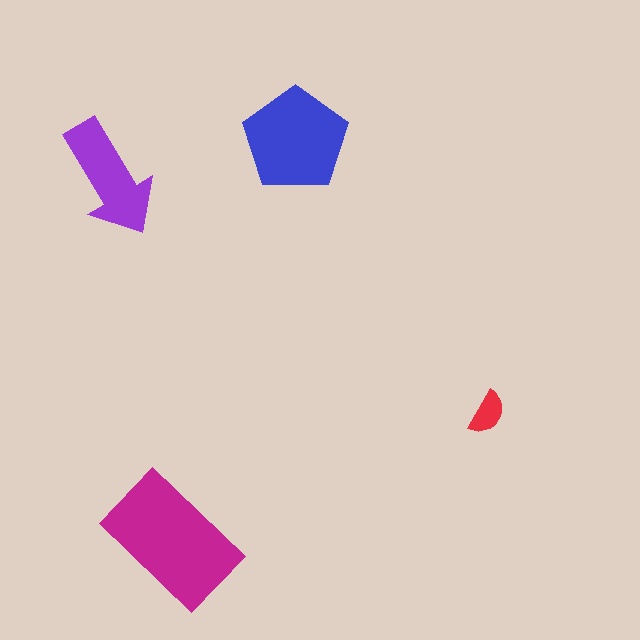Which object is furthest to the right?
The red semicircle is rightmost.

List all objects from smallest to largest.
The red semicircle, the purple arrow, the blue pentagon, the magenta rectangle.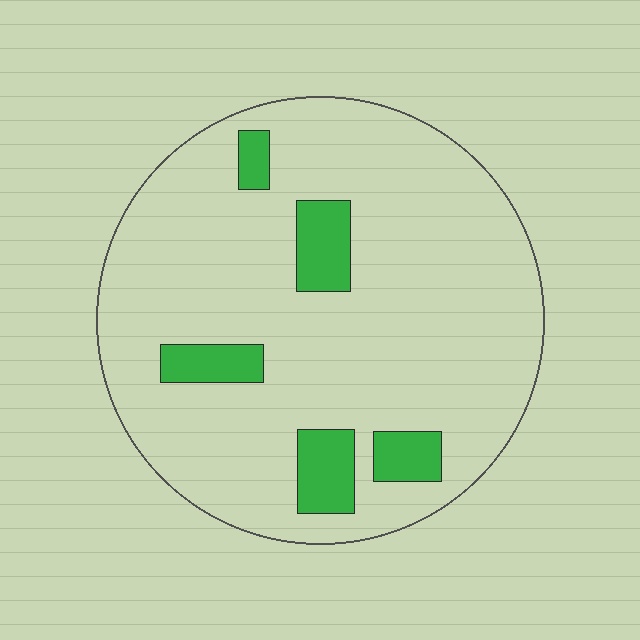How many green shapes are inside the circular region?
5.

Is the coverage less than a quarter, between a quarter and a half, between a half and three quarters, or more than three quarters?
Less than a quarter.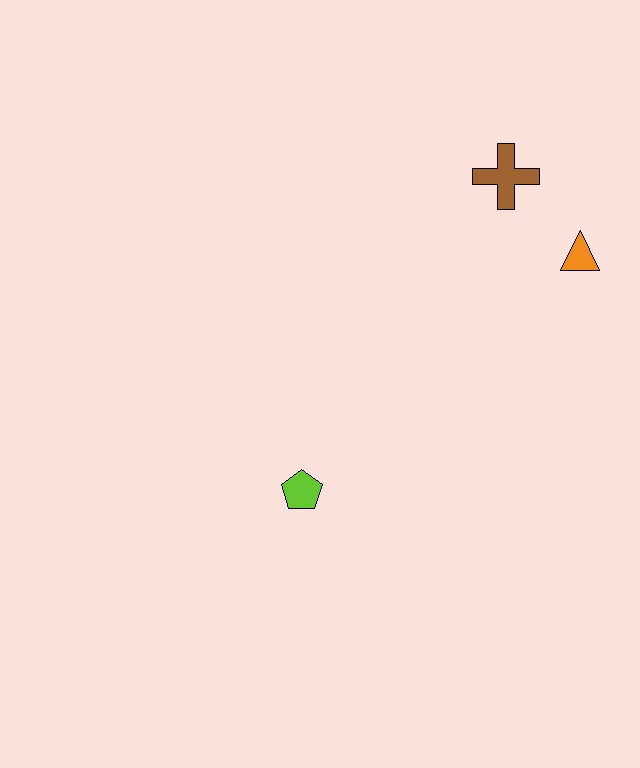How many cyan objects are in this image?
There are no cyan objects.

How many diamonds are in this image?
There are no diamonds.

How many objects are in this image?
There are 3 objects.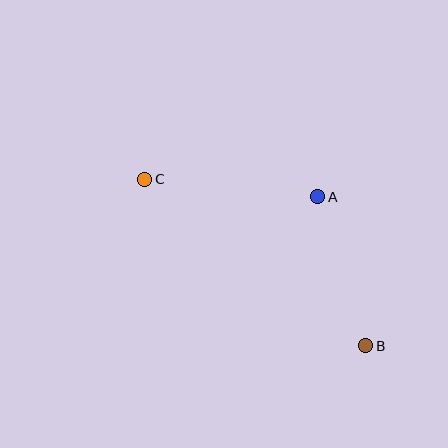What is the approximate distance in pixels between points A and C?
The distance between A and C is approximately 174 pixels.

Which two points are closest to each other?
Points A and B are closest to each other.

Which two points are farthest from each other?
Points B and C are farthest from each other.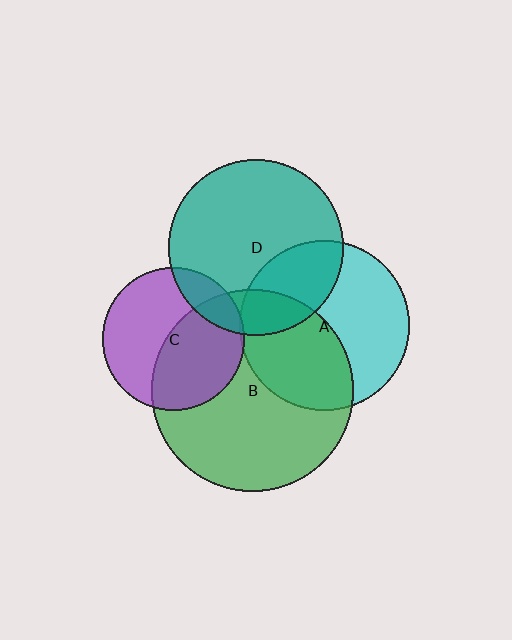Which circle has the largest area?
Circle B (green).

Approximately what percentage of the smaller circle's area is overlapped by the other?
Approximately 45%.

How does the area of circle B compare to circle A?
Approximately 1.4 times.